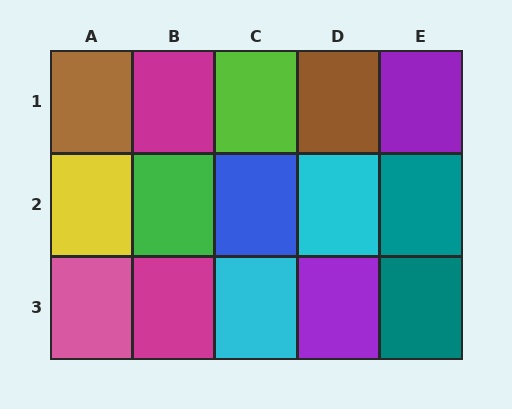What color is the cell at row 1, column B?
Magenta.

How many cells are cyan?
2 cells are cyan.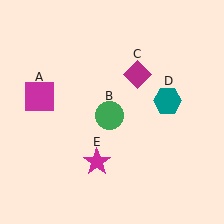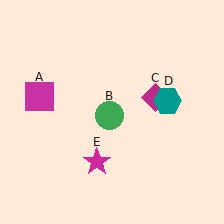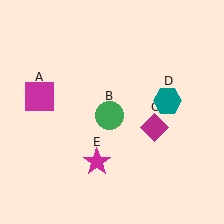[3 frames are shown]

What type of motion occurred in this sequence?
The magenta diamond (object C) rotated clockwise around the center of the scene.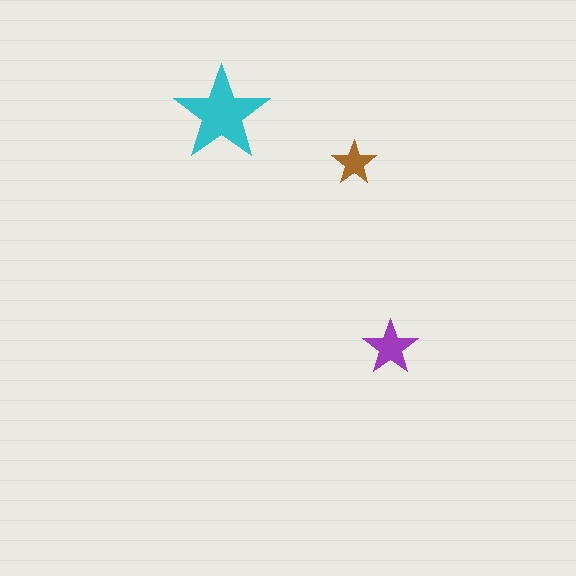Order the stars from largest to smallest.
the cyan one, the purple one, the brown one.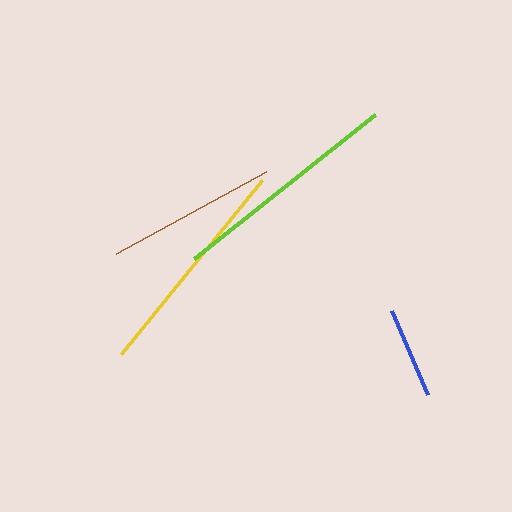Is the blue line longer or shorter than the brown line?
The brown line is longer than the blue line.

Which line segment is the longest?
The lime line is the longest at approximately 231 pixels.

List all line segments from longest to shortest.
From longest to shortest: lime, yellow, brown, blue.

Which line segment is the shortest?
The blue line is the shortest at approximately 91 pixels.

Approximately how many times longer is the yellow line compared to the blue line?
The yellow line is approximately 2.5 times the length of the blue line.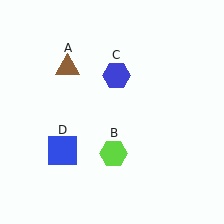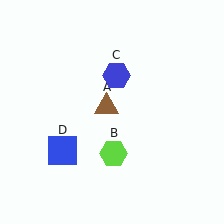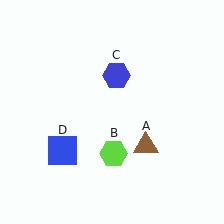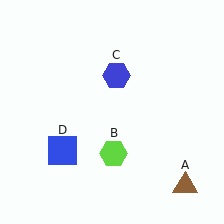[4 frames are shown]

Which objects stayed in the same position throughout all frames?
Lime hexagon (object B) and blue hexagon (object C) and blue square (object D) remained stationary.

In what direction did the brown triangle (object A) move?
The brown triangle (object A) moved down and to the right.